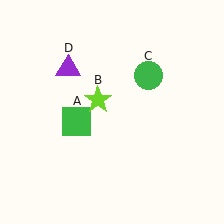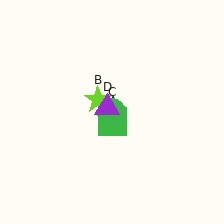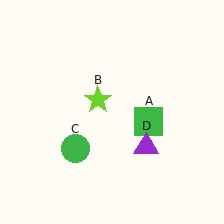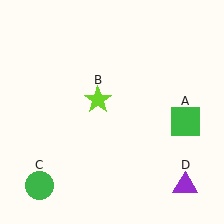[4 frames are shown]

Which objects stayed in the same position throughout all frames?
Lime star (object B) remained stationary.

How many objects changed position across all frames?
3 objects changed position: green square (object A), green circle (object C), purple triangle (object D).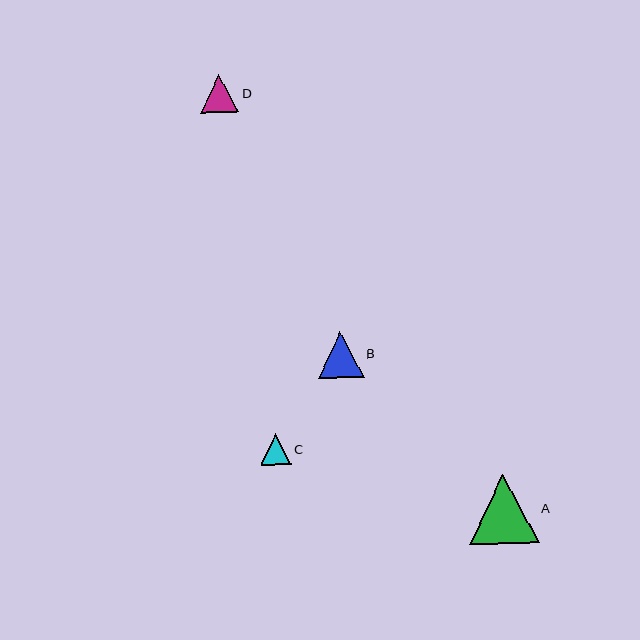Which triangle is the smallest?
Triangle C is the smallest with a size of approximately 30 pixels.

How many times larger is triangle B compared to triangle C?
Triangle B is approximately 1.5 times the size of triangle C.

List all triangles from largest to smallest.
From largest to smallest: A, B, D, C.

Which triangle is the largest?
Triangle A is the largest with a size of approximately 69 pixels.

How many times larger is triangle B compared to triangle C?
Triangle B is approximately 1.5 times the size of triangle C.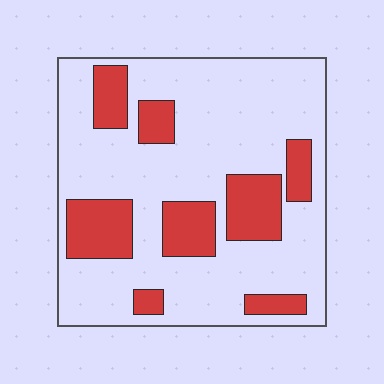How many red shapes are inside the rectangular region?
8.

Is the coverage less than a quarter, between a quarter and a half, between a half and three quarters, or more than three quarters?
Between a quarter and a half.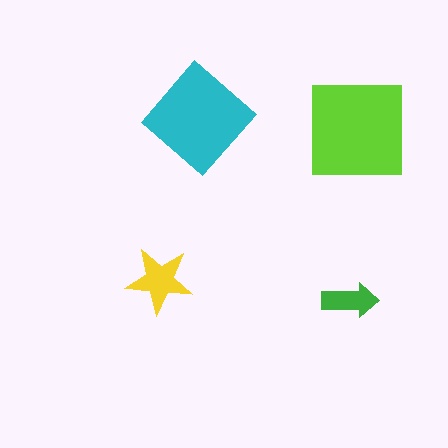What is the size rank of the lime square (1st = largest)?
1st.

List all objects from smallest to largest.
The green arrow, the yellow star, the cyan diamond, the lime square.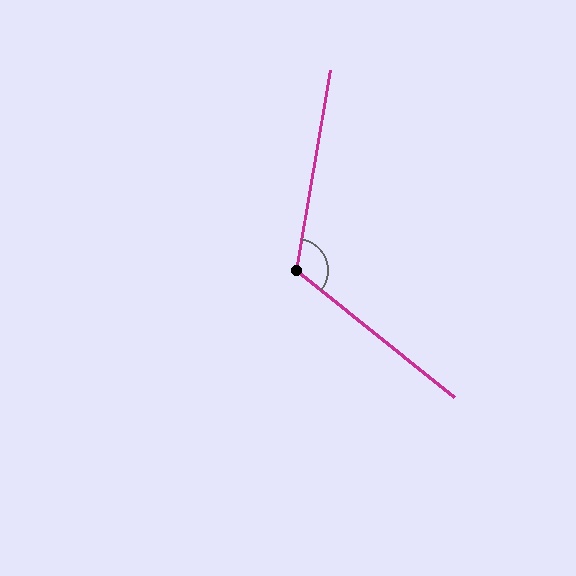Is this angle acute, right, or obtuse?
It is obtuse.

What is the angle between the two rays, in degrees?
Approximately 119 degrees.